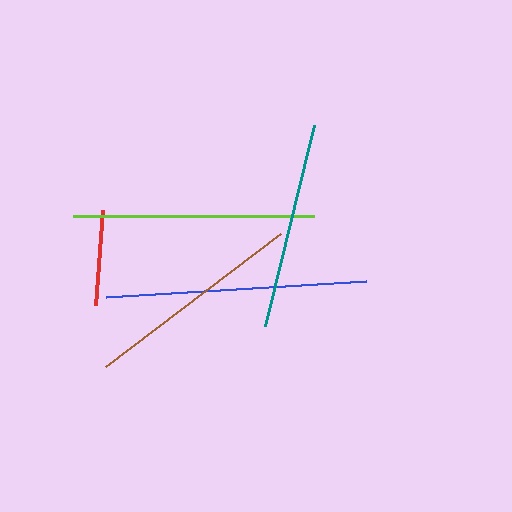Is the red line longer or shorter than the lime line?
The lime line is longer than the red line.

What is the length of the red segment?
The red segment is approximately 95 pixels long.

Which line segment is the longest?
The blue line is the longest at approximately 260 pixels.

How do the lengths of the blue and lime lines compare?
The blue and lime lines are approximately the same length.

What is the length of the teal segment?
The teal segment is approximately 207 pixels long.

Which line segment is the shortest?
The red line is the shortest at approximately 95 pixels.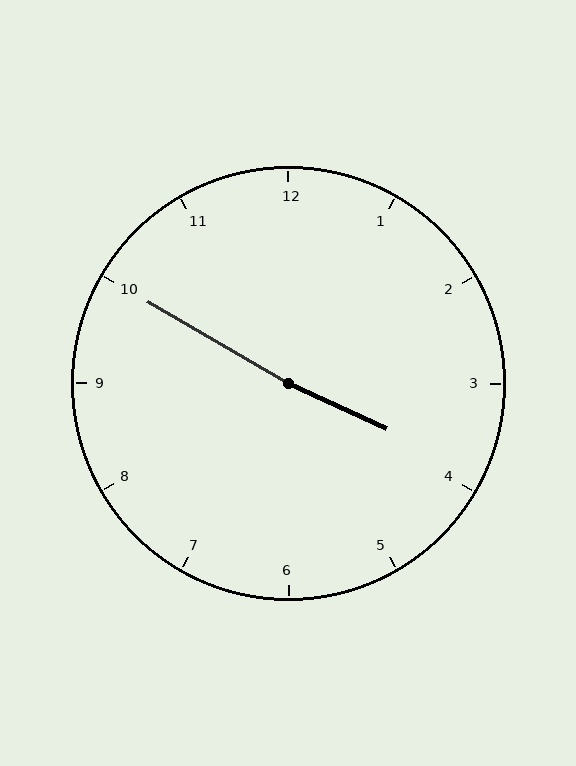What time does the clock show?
3:50.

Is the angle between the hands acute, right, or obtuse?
It is obtuse.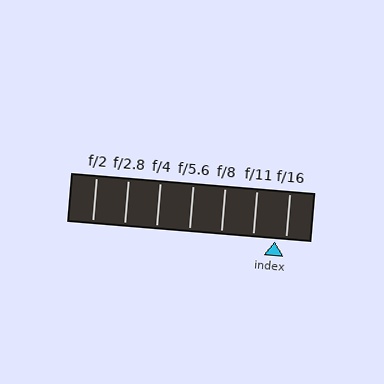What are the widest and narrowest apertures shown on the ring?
The widest aperture shown is f/2 and the narrowest is f/16.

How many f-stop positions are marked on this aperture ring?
There are 7 f-stop positions marked.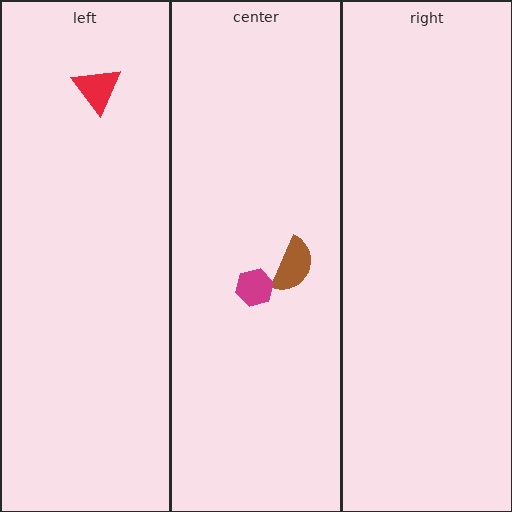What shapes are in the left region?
The red triangle.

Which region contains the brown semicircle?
The center region.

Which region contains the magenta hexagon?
The center region.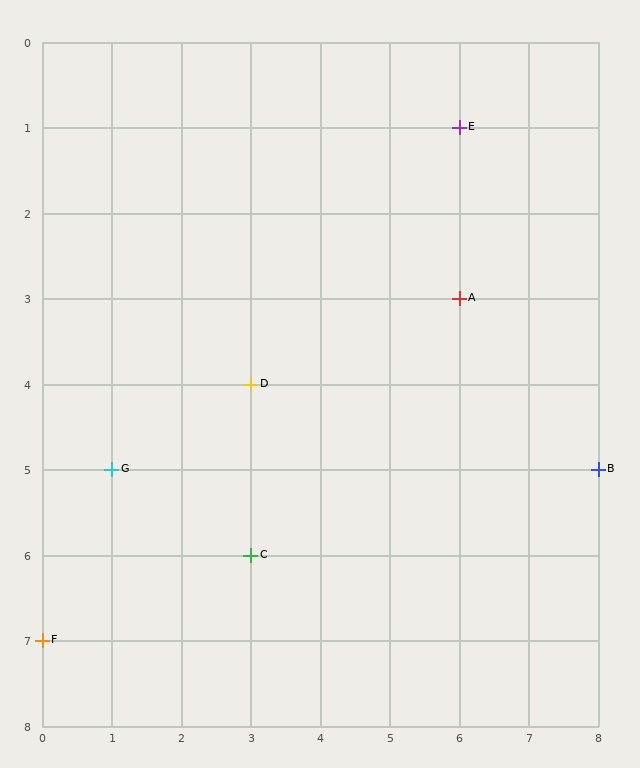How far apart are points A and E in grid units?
Points A and E are 2 rows apart.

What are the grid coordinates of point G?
Point G is at grid coordinates (1, 5).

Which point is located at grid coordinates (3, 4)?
Point D is at (3, 4).